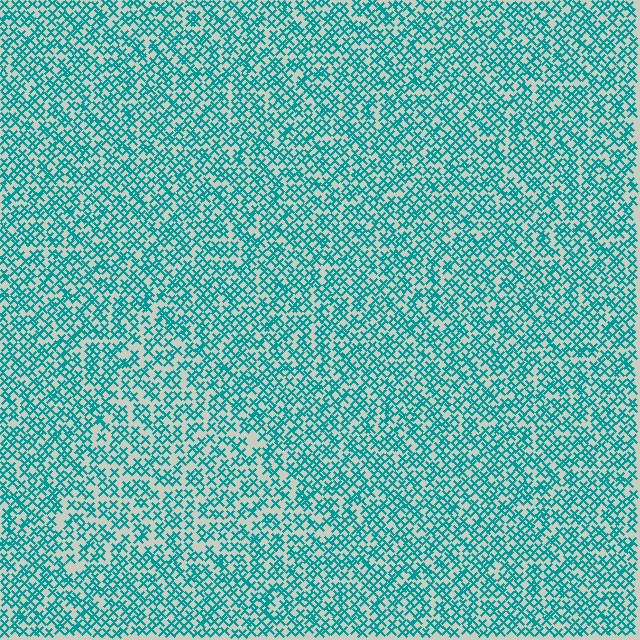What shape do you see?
I see a triangle.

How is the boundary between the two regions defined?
The boundary is defined by a change in element density (approximately 1.4x ratio). All elements are the same color, size, and shape.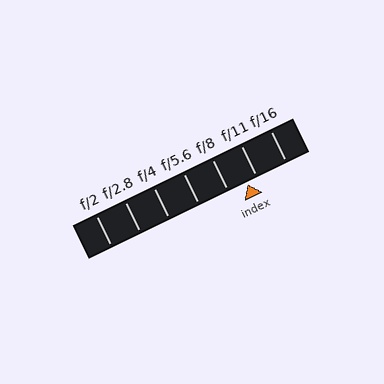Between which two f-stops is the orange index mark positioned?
The index mark is between f/8 and f/11.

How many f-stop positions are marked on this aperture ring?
There are 7 f-stop positions marked.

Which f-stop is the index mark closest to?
The index mark is closest to f/11.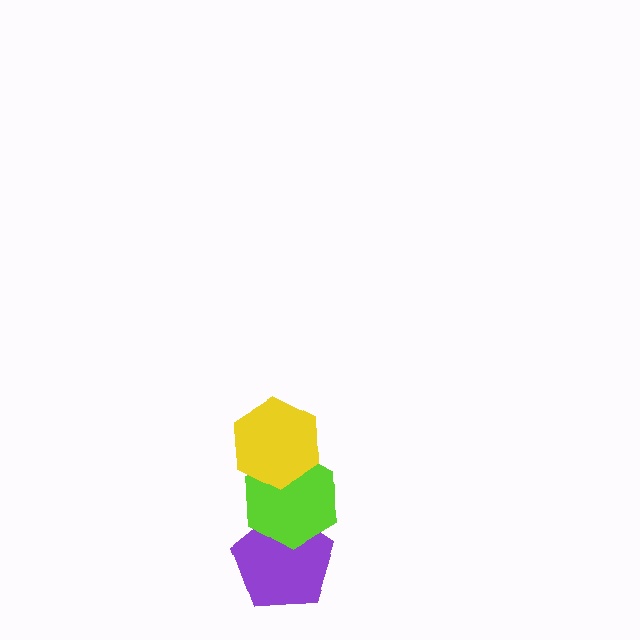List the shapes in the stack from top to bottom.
From top to bottom: the yellow hexagon, the lime hexagon, the purple pentagon.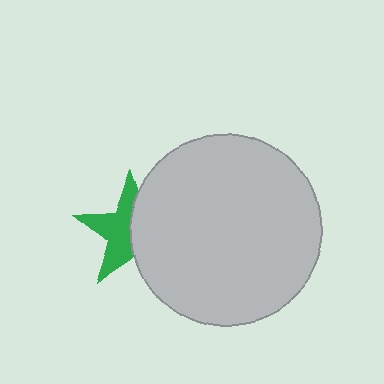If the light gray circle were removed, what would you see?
You would see the complete green star.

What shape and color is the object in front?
The object in front is a light gray circle.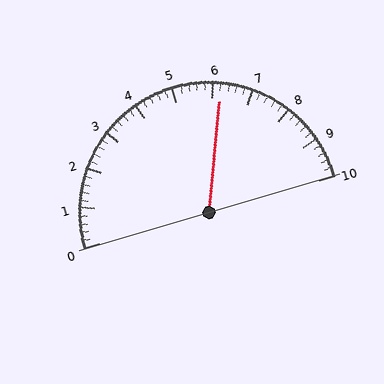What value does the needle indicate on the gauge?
The needle indicates approximately 6.2.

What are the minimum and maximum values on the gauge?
The gauge ranges from 0 to 10.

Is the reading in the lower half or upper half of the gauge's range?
The reading is in the upper half of the range (0 to 10).